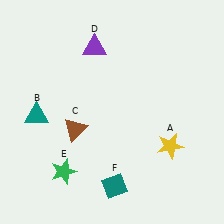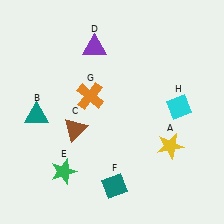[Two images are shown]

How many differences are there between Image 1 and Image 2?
There are 2 differences between the two images.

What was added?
An orange cross (G), a cyan diamond (H) were added in Image 2.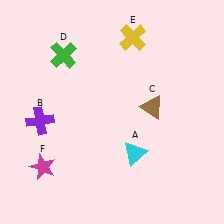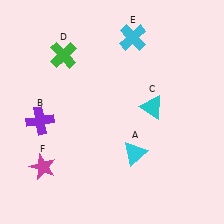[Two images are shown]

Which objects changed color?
C changed from brown to cyan. E changed from yellow to cyan.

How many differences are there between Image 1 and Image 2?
There are 2 differences between the two images.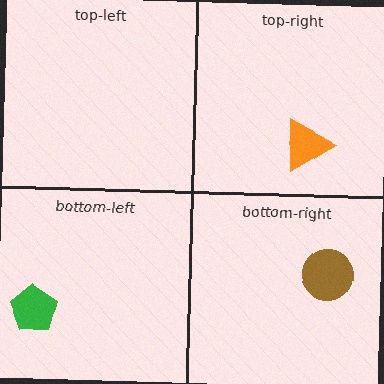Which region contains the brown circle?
The bottom-right region.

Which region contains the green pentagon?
The bottom-left region.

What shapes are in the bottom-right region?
The brown circle.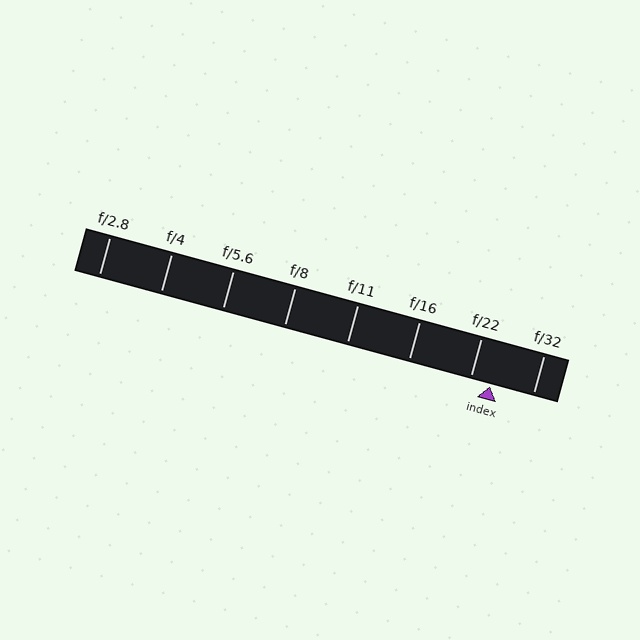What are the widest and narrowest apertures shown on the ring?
The widest aperture shown is f/2.8 and the narrowest is f/32.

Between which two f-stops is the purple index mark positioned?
The index mark is between f/22 and f/32.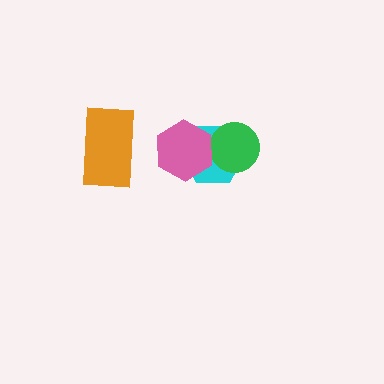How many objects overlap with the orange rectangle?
0 objects overlap with the orange rectangle.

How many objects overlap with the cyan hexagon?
2 objects overlap with the cyan hexagon.